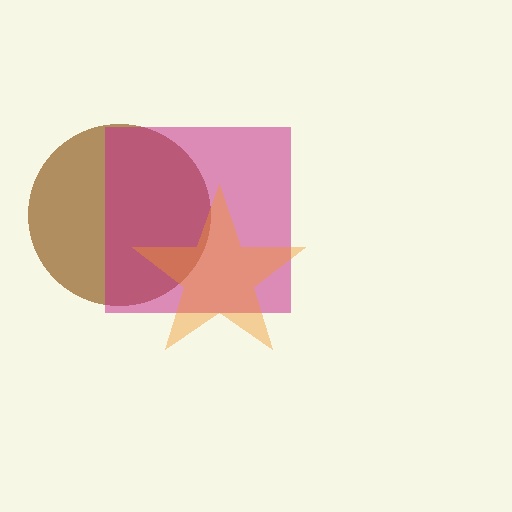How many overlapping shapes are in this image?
There are 3 overlapping shapes in the image.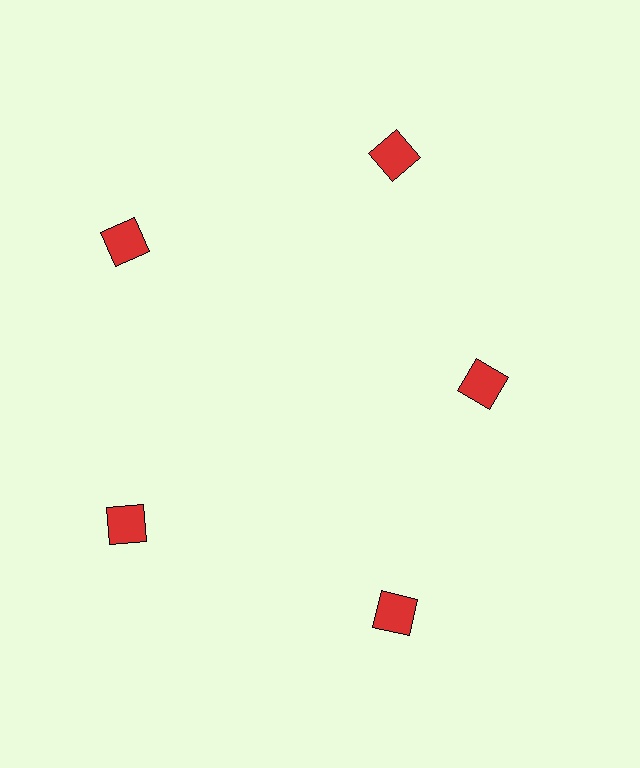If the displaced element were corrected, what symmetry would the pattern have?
It would have 5-fold rotational symmetry — the pattern would map onto itself every 72 degrees.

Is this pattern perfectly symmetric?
No. The 5 red squares are arranged in a ring, but one element near the 3 o'clock position is pulled inward toward the center, breaking the 5-fold rotational symmetry.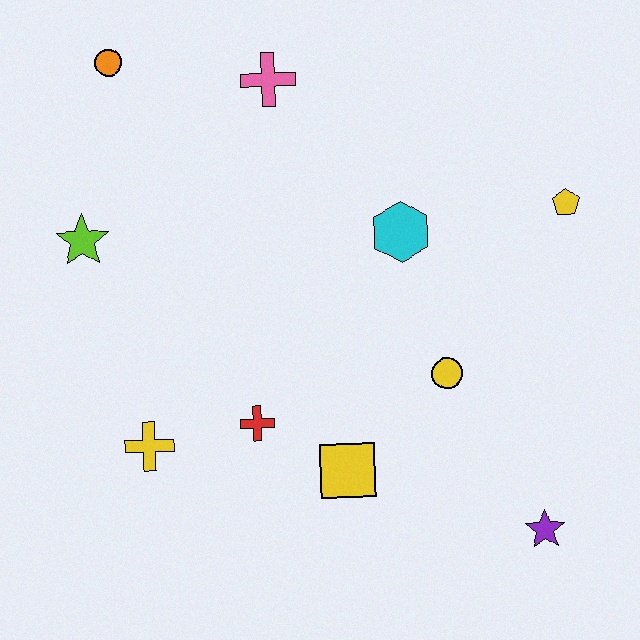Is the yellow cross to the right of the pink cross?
No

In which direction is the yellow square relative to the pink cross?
The yellow square is below the pink cross.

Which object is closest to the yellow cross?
The red cross is closest to the yellow cross.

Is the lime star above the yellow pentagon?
No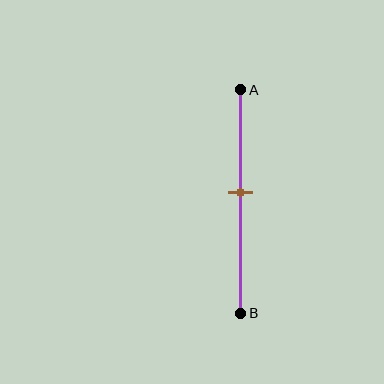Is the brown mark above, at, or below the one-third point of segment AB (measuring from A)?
The brown mark is below the one-third point of segment AB.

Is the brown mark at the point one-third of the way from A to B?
No, the mark is at about 45% from A, not at the 33% one-third point.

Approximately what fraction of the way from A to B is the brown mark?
The brown mark is approximately 45% of the way from A to B.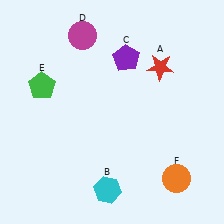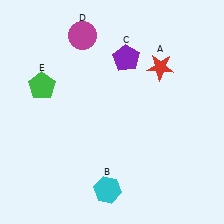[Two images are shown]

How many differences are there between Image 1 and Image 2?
There is 1 difference between the two images.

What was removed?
The orange circle (F) was removed in Image 2.